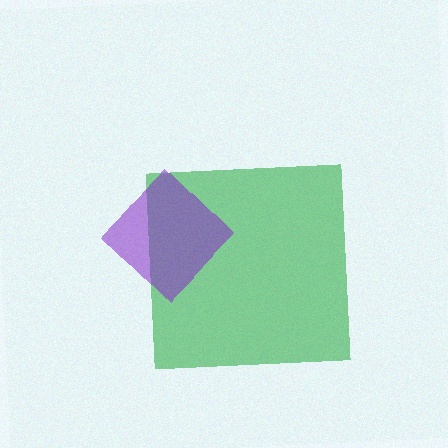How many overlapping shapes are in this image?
There are 2 overlapping shapes in the image.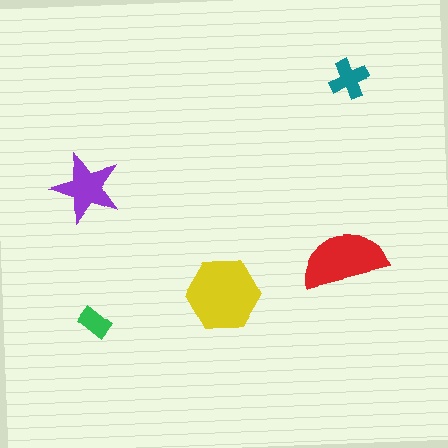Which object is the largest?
The yellow hexagon.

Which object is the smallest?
The green rectangle.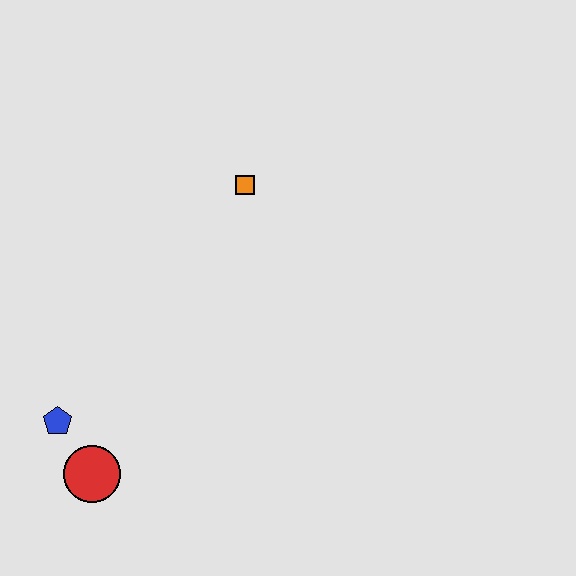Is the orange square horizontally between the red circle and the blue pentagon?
No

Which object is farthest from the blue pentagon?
The orange square is farthest from the blue pentagon.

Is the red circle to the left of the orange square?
Yes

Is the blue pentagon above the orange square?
No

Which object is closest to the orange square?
The blue pentagon is closest to the orange square.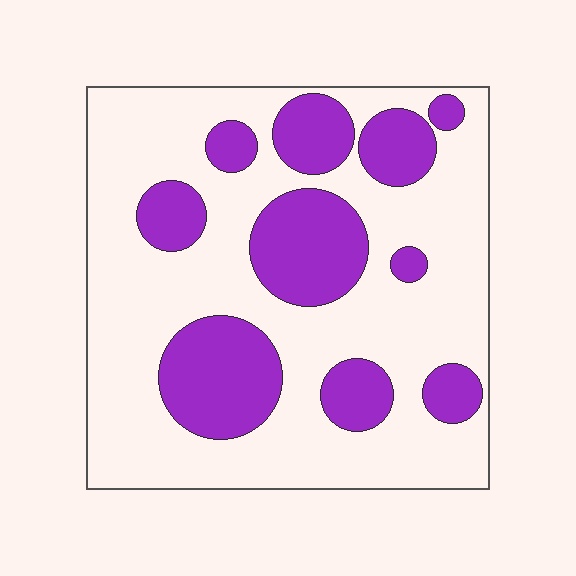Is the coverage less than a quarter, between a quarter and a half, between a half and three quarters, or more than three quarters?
Between a quarter and a half.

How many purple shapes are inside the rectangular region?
10.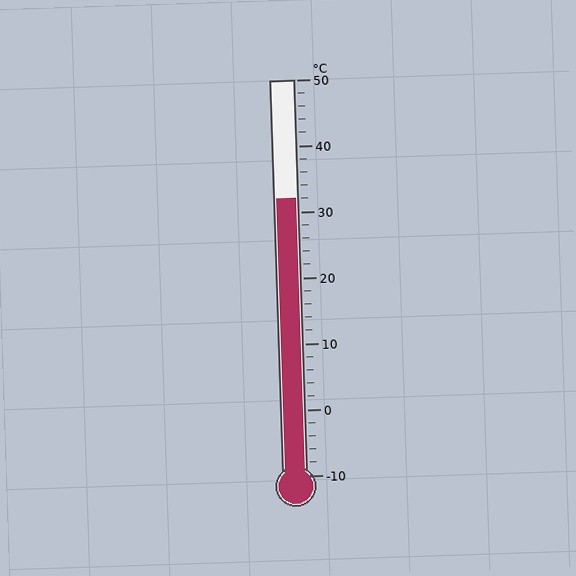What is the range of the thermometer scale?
The thermometer scale ranges from -10°C to 50°C.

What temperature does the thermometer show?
The thermometer shows approximately 32°C.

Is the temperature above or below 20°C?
The temperature is above 20°C.